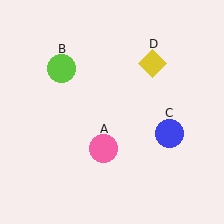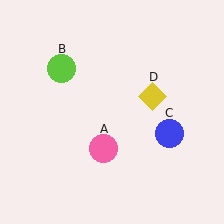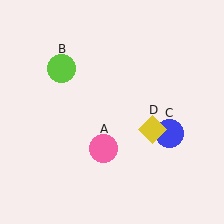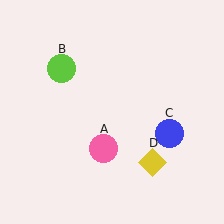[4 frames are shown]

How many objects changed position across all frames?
1 object changed position: yellow diamond (object D).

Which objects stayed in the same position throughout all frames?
Pink circle (object A) and lime circle (object B) and blue circle (object C) remained stationary.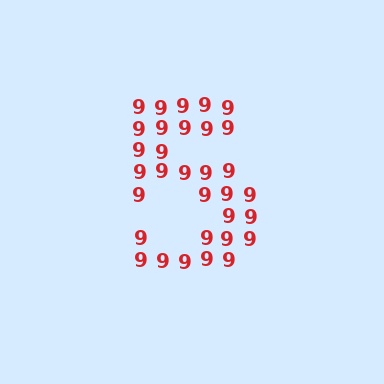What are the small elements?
The small elements are digit 9's.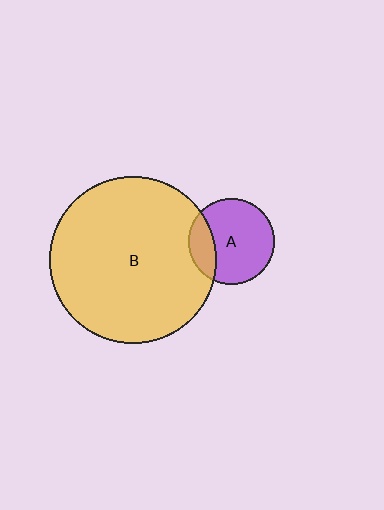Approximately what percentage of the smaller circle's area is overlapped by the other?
Approximately 25%.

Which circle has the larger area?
Circle B (yellow).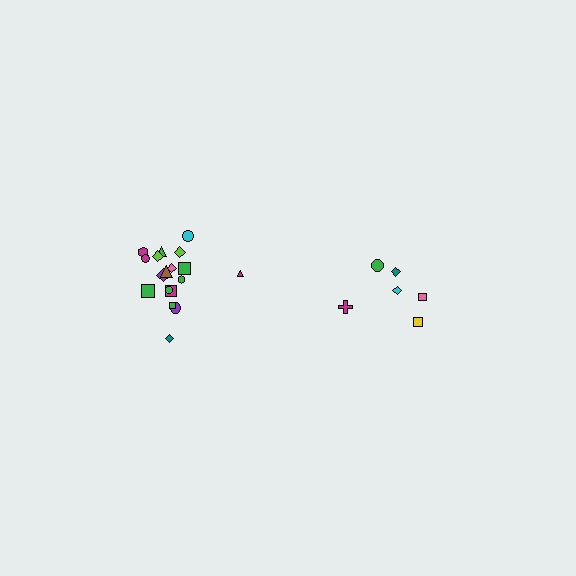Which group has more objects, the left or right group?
The left group.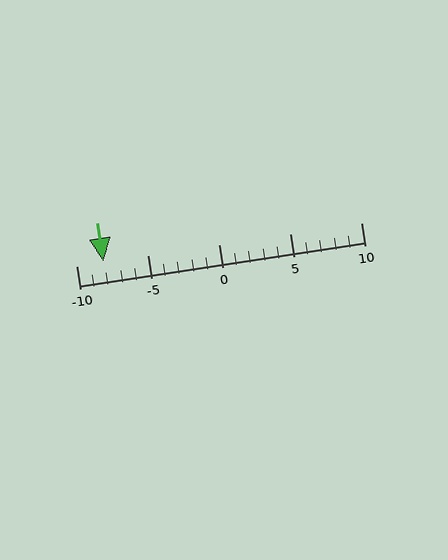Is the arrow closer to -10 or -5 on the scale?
The arrow is closer to -10.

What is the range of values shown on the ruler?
The ruler shows values from -10 to 10.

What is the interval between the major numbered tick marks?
The major tick marks are spaced 5 units apart.